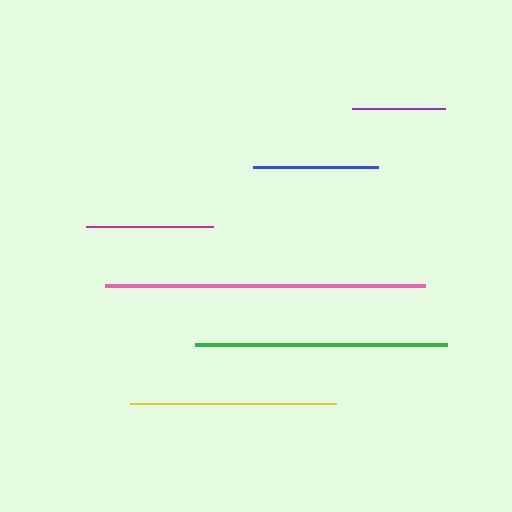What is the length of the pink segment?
The pink segment is approximately 320 pixels long.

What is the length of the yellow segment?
The yellow segment is approximately 205 pixels long.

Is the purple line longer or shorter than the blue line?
The blue line is longer than the purple line.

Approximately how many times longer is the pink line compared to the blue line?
The pink line is approximately 2.6 times the length of the blue line.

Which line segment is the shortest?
The purple line is the shortest at approximately 93 pixels.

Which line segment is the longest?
The pink line is the longest at approximately 320 pixels.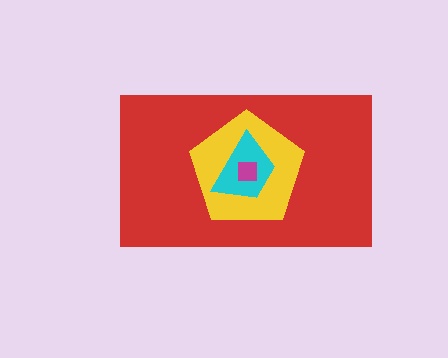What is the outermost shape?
The red rectangle.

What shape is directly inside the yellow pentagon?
The cyan trapezoid.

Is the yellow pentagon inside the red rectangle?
Yes.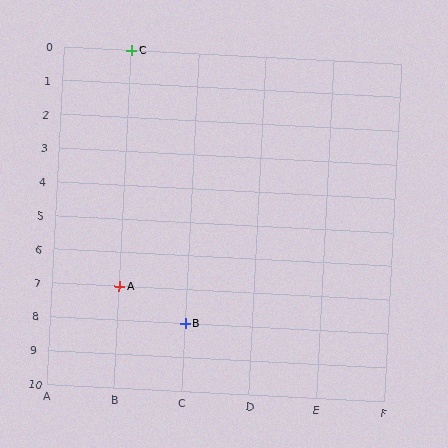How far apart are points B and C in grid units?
Points B and C are 1 column and 8 rows apart (about 8.1 grid units diagonally).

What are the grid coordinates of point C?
Point C is at grid coordinates (B, 0).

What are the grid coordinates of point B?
Point B is at grid coordinates (C, 8).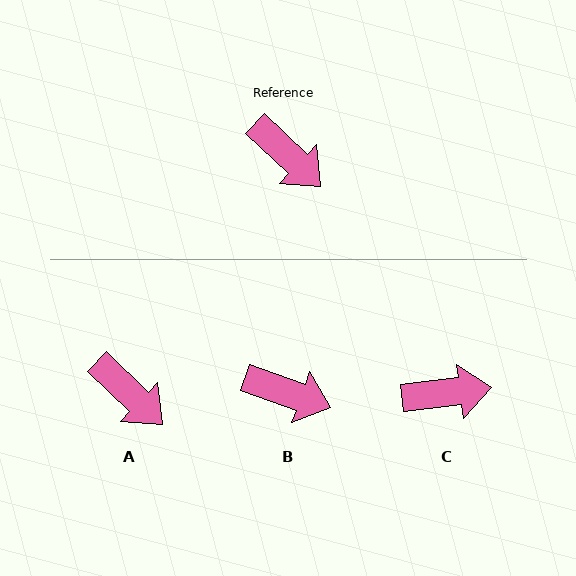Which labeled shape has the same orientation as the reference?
A.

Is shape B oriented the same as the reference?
No, it is off by about 24 degrees.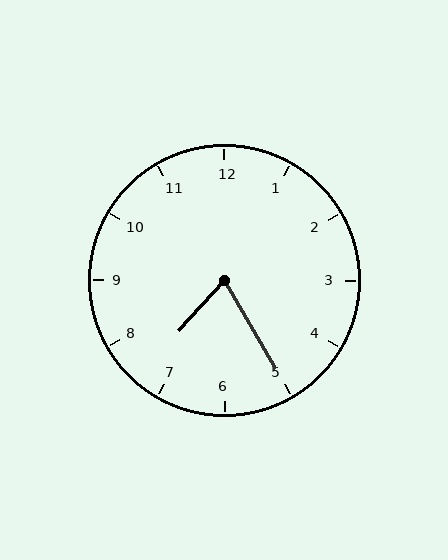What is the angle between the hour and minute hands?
Approximately 72 degrees.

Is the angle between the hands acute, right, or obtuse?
It is acute.